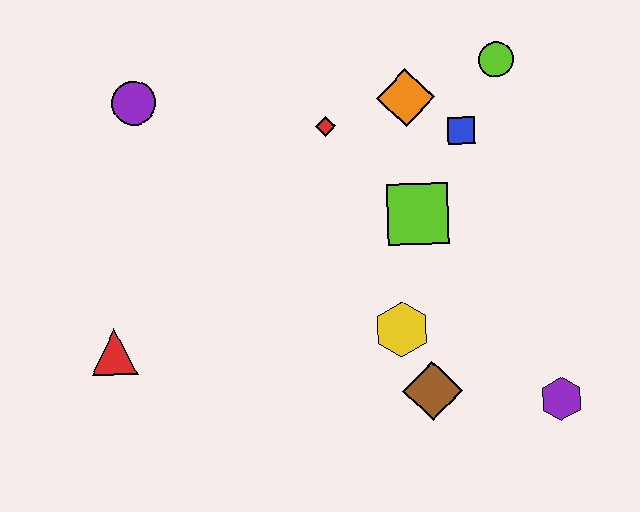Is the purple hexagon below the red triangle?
Yes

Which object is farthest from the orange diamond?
The red triangle is farthest from the orange diamond.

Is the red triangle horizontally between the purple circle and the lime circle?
No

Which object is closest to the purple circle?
The red diamond is closest to the purple circle.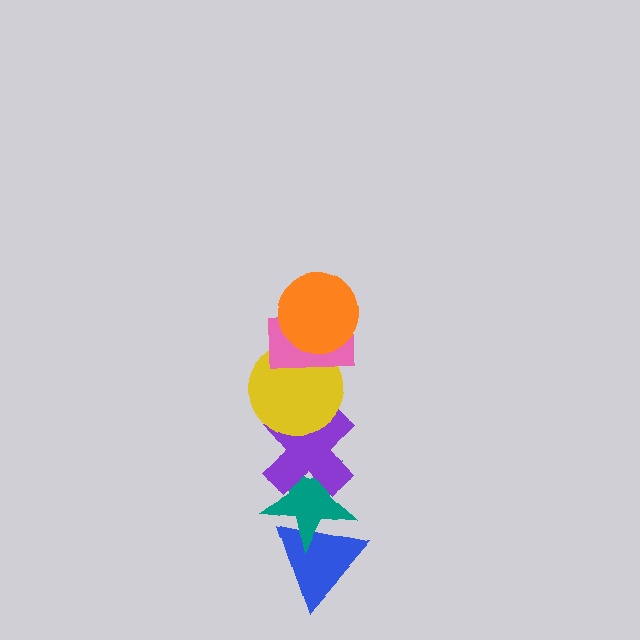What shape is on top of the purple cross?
The yellow circle is on top of the purple cross.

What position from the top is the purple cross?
The purple cross is 4th from the top.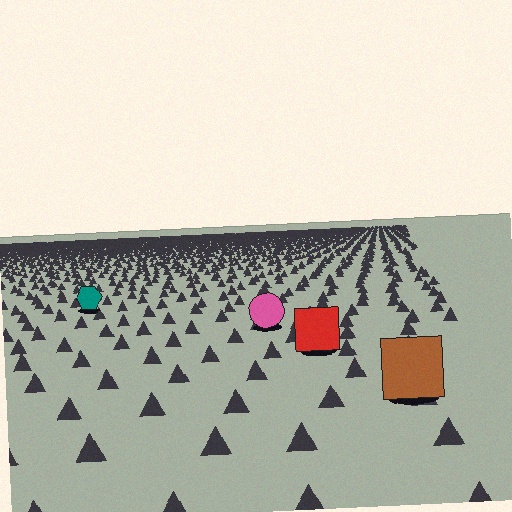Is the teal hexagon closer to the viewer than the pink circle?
No. The pink circle is closer — you can tell from the texture gradient: the ground texture is coarser near it.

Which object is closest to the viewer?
The brown square is closest. The texture marks near it are larger and more spread out.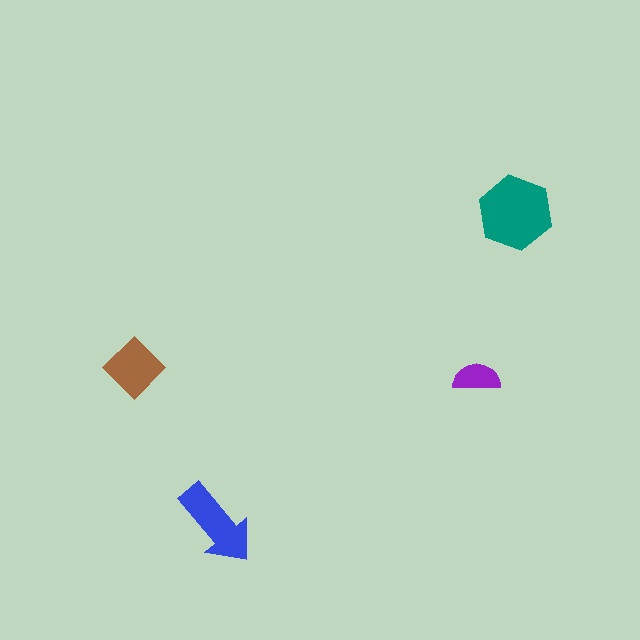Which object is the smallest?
The purple semicircle.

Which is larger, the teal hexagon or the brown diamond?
The teal hexagon.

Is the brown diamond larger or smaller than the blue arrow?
Smaller.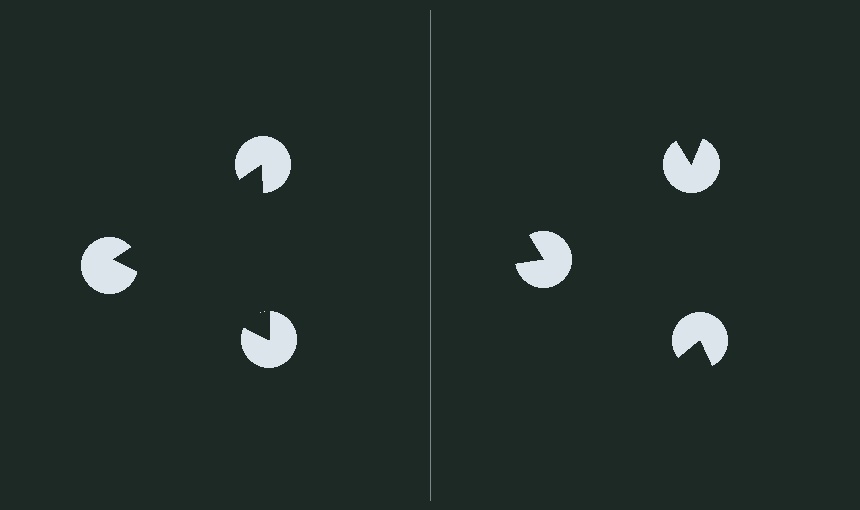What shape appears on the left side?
An illusory triangle.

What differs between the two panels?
The pac-man discs are positioned identically on both sides; only the wedge orientations differ. On the left they align to a triangle; on the right they are misaligned.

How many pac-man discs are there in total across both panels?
6 — 3 on each side.